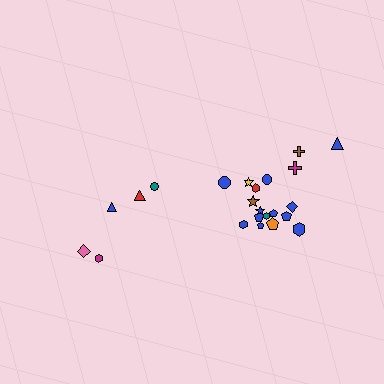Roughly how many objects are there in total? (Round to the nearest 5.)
Roughly 25 objects in total.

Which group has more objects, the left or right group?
The right group.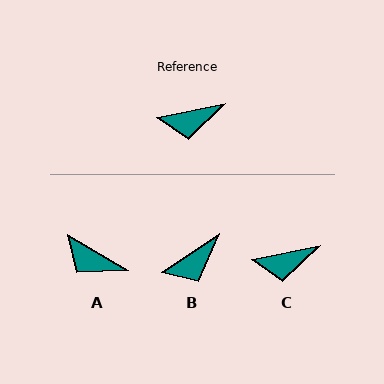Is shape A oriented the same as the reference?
No, it is off by about 42 degrees.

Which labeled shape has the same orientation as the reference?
C.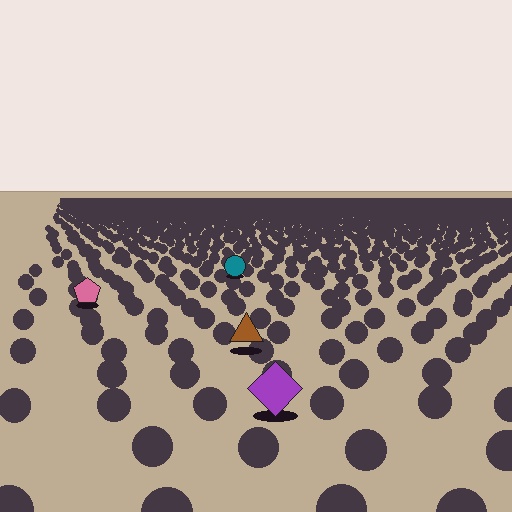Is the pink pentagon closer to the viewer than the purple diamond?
No. The purple diamond is closer — you can tell from the texture gradient: the ground texture is coarser near it.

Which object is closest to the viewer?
The purple diamond is closest. The texture marks near it are larger and more spread out.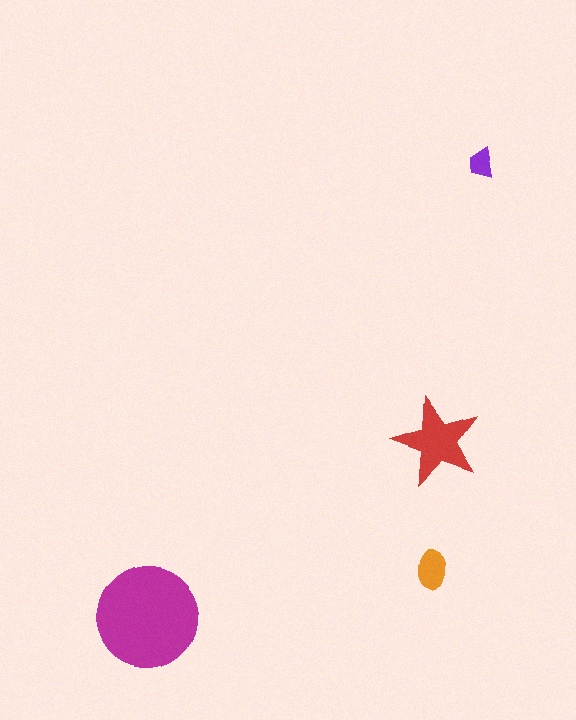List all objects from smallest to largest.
The purple trapezoid, the orange ellipse, the red star, the magenta circle.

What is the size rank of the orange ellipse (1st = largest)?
3rd.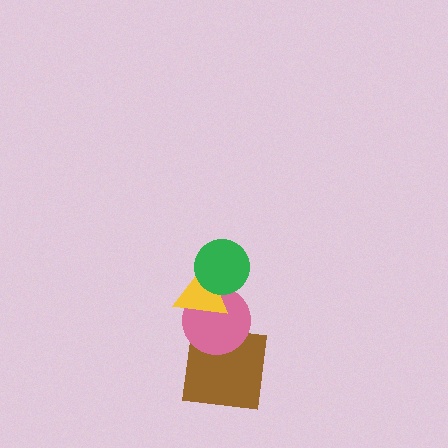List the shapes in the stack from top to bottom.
From top to bottom: the green circle, the yellow triangle, the pink circle, the brown square.